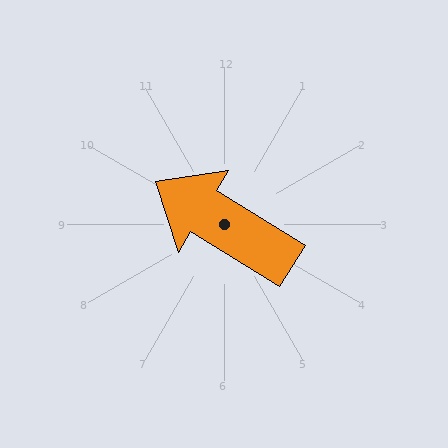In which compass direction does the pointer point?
Northwest.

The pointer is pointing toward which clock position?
Roughly 10 o'clock.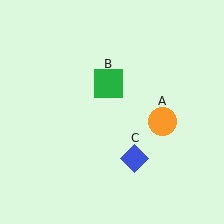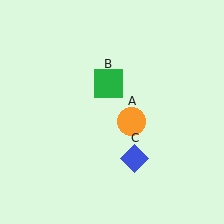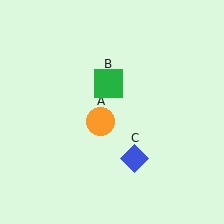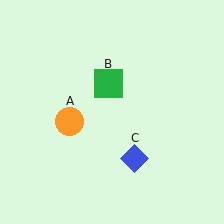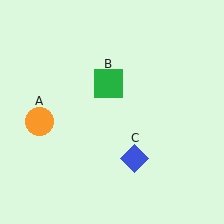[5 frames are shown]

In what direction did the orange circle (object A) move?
The orange circle (object A) moved left.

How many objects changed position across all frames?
1 object changed position: orange circle (object A).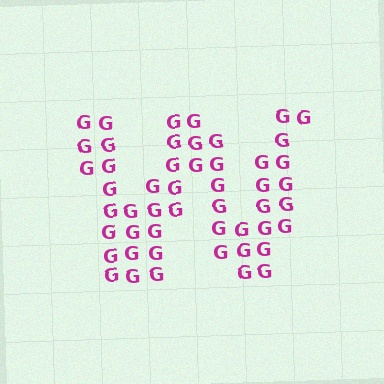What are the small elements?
The small elements are letter G's.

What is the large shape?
The large shape is the letter W.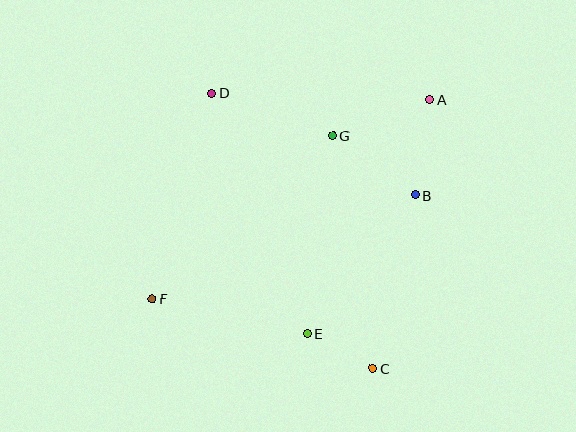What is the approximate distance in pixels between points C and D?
The distance between C and D is approximately 319 pixels.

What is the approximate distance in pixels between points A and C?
The distance between A and C is approximately 275 pixels.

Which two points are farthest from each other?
Points A and F are farthest from each other.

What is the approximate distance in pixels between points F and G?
The distance between F and G is approximately 243 pixels.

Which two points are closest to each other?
Points C and E are closest to each other.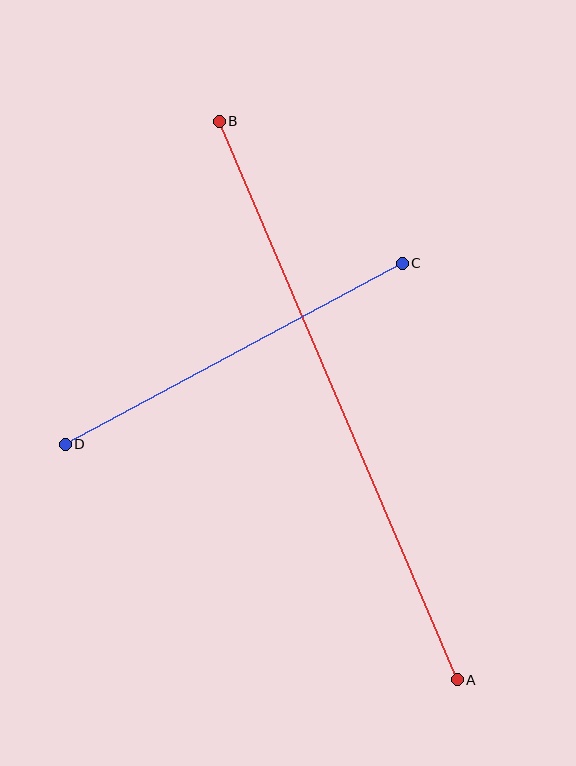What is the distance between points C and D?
The distance is approximately 383 pixels.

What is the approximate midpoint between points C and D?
The midpoint is at approximately (234, 354) pixels.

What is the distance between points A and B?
The distance is approximately 607 pixels.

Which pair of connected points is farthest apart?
Points A and B are farthest apart.